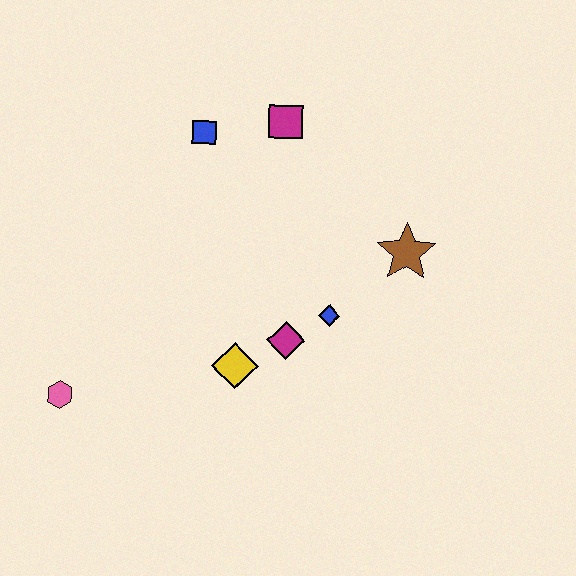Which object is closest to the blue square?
The magenta square is closest to the blue square.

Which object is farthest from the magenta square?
The pink hexagon is farthest from the magenta square.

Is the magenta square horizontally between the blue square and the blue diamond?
Yes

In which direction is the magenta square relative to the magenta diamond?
The magenta square is above the magenta diamond.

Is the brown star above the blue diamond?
Yes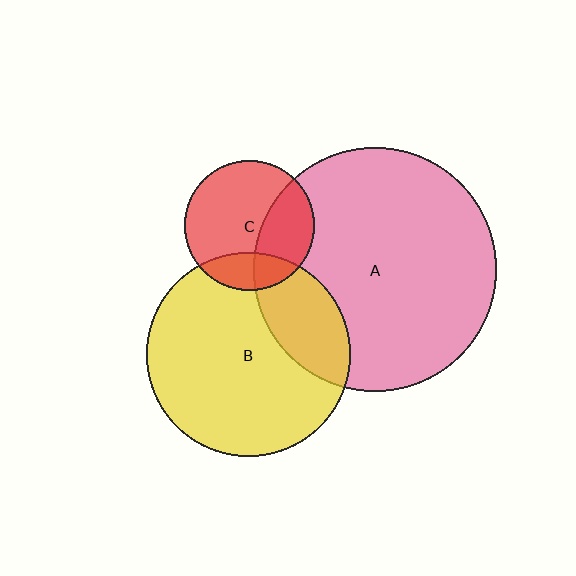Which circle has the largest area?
Circle A (pink).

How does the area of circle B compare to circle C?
Approximately 2.5 times.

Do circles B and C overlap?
Yes.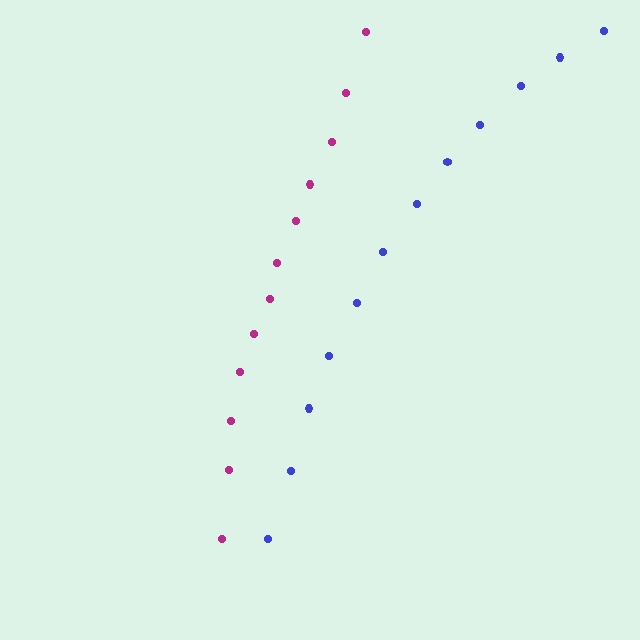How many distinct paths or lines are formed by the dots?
There are 2 distinct paths.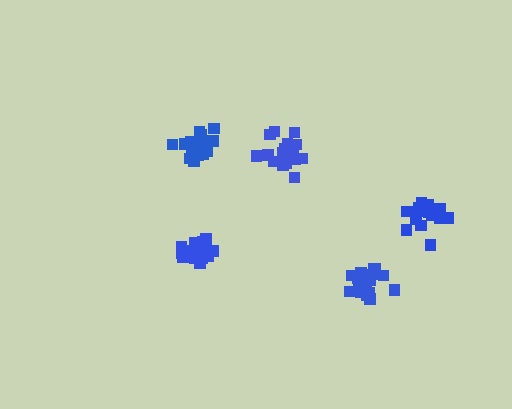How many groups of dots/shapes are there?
There are 5 groups.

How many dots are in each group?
Group 1: 21 dots, Group 2: 16 dots, Group 3: 20 dots, Group 4: 16 dots, Group 5: 21 dots (94 total).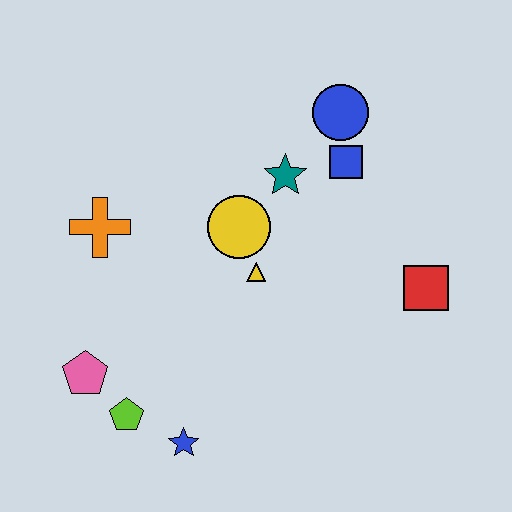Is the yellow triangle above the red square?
Yes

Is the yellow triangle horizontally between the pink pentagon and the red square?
Yes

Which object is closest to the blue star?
The lime pentagon is closest to the blue star.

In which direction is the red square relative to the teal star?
The red square is to the right of the teal star.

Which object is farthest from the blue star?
The blue circle is farthest from the blue star.